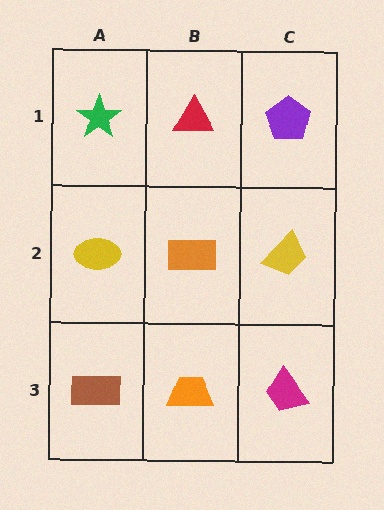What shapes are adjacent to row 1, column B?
An orange rectangle (row 2, column B), a green star (row 1, column A), a purple pentagon (row 1, column C).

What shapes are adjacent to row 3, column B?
An orange rectangle (row 2, column B), a brown rectangle (row 3, column A), a magenta trapezoid (row 3, column C).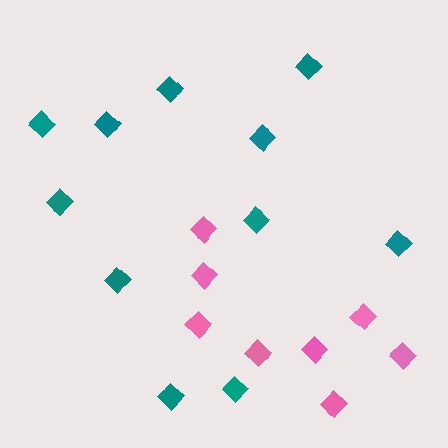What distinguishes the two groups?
There are 2 groups: one group of pink diamonds (8) and one group of teal diamonds (11).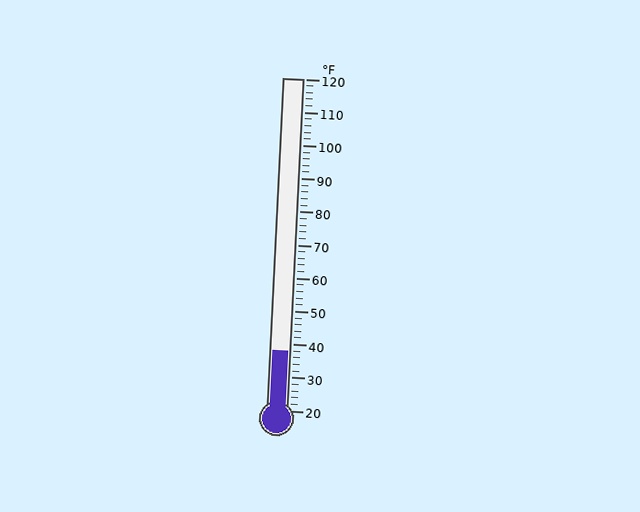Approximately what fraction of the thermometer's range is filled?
The thermometer is filled to approximately 20% of its range.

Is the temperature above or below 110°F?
The temperature is below 110°F.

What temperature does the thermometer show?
The thermometer shows approximately 38°F.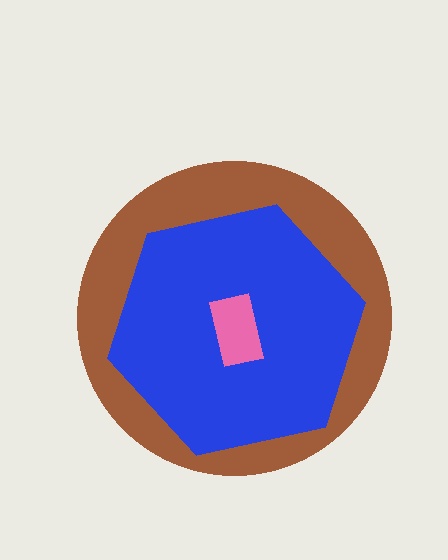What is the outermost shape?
The brown circle.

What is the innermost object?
The pink rectangle.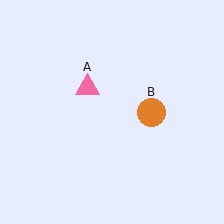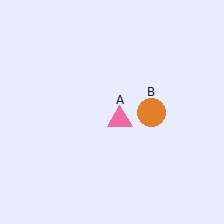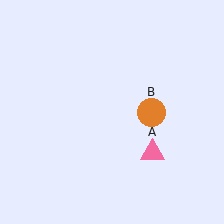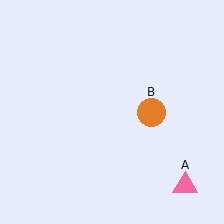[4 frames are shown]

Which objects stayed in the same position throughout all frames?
Orange circle (object B) remained stationary.